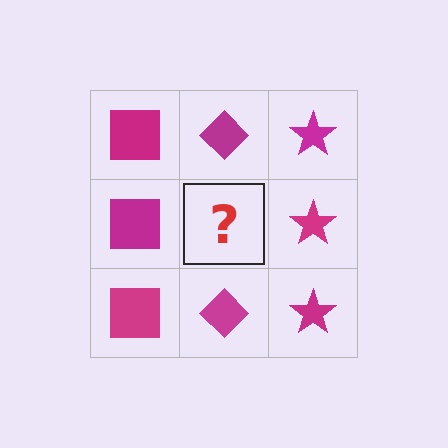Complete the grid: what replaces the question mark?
The question mark should be replaced with a magenta diamond.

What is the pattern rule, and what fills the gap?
The rule is that each column has a consistent shape. The gap should be filled with a magenta diamond.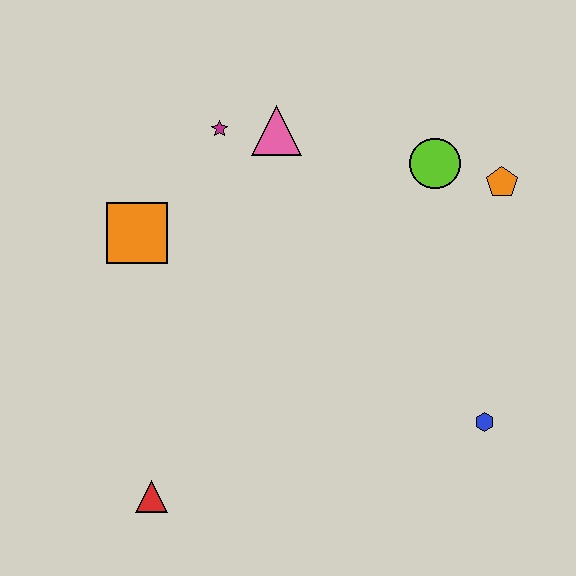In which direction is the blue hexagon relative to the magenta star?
The blue hexagon is below the magenta star.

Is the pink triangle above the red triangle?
Yes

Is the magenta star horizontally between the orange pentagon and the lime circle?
No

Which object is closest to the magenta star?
The pink triangle is closest to the magenta star.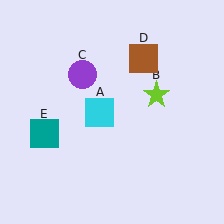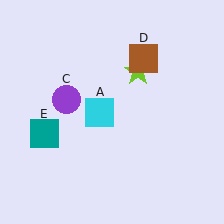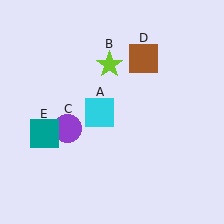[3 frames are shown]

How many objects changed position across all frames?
2 objects changed position: lime star (object B), purple circle (object C).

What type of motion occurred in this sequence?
The lime star (object B), purple circle (object C) rotated counterclockwise around the center of the scene.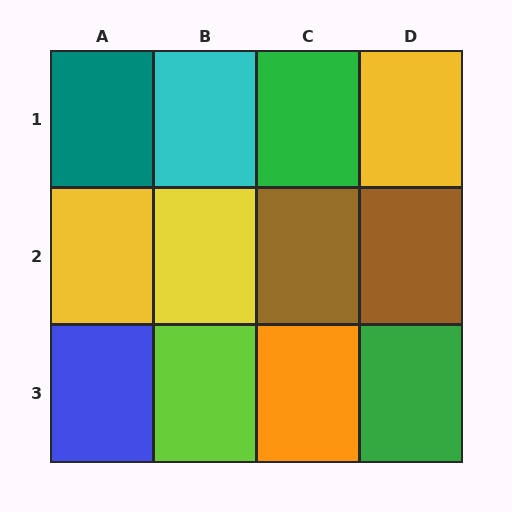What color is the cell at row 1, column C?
Green.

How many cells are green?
2 cells are green.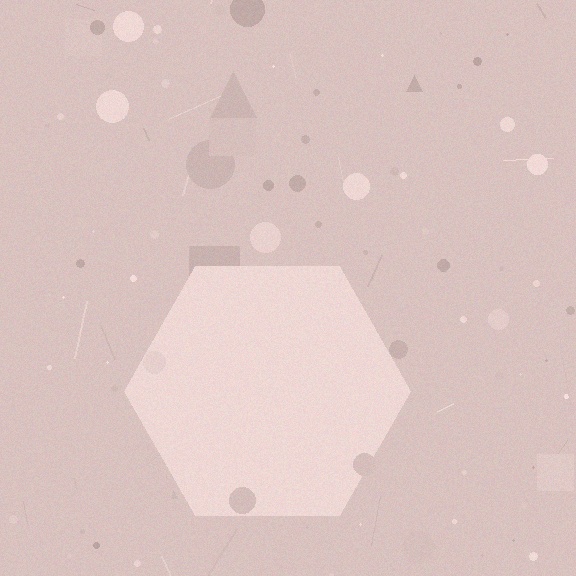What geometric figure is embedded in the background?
A hexagon is embedded in the background.